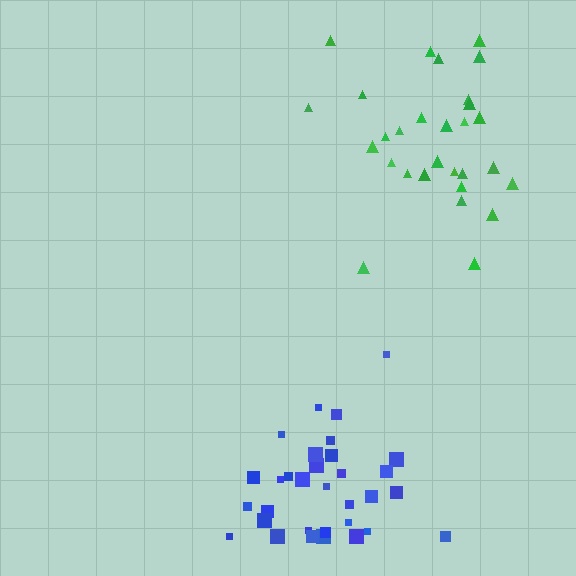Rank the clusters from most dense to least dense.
blue, green.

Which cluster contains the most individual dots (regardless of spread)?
Blue (32).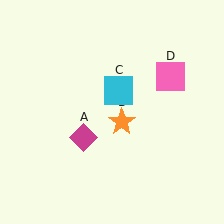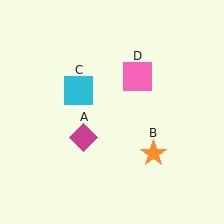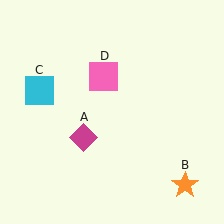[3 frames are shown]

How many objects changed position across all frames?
3 objects changed position: orange star (object B), cyan square (object C), pink square (object D).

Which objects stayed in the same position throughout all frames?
Magenta diamond (object A) remained stationary.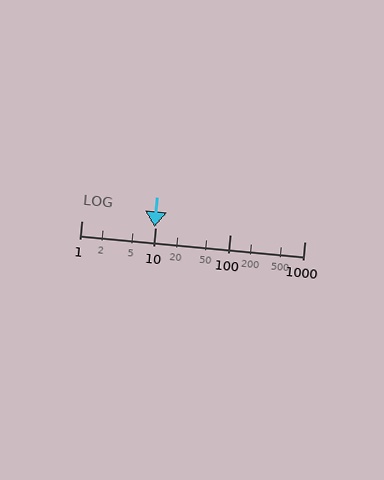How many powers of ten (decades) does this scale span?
The scale spans 3 decades, from 1 to 1000.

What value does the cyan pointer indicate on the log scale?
The pointer indicates approximately 9.6.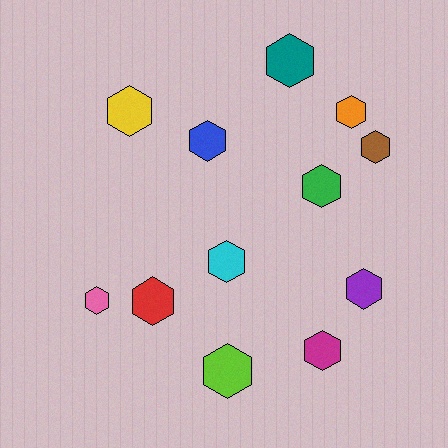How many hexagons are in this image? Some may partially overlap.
There are 12 hexagons.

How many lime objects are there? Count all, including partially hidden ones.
There is 1 lime object.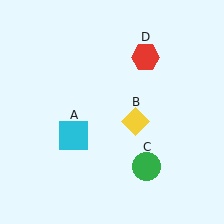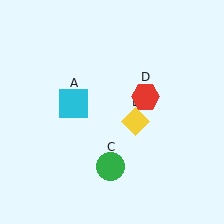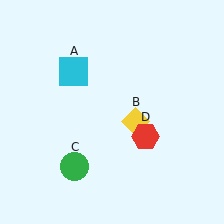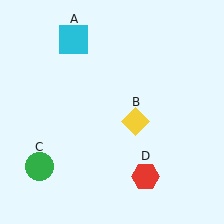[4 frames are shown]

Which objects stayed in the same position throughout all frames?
Yellow diamond (object B) remained stationary.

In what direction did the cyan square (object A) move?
The cyan square (object A) moved up.